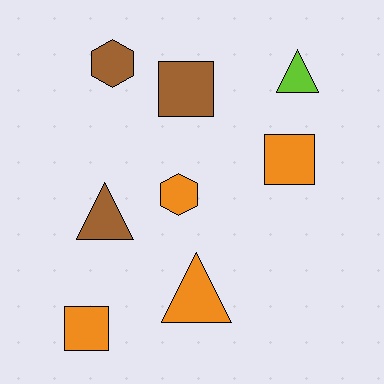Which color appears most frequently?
Orange, with 4 objects.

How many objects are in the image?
There are 8 objects.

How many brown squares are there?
There is 1 brown square.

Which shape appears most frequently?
Triangle, with 3 objects.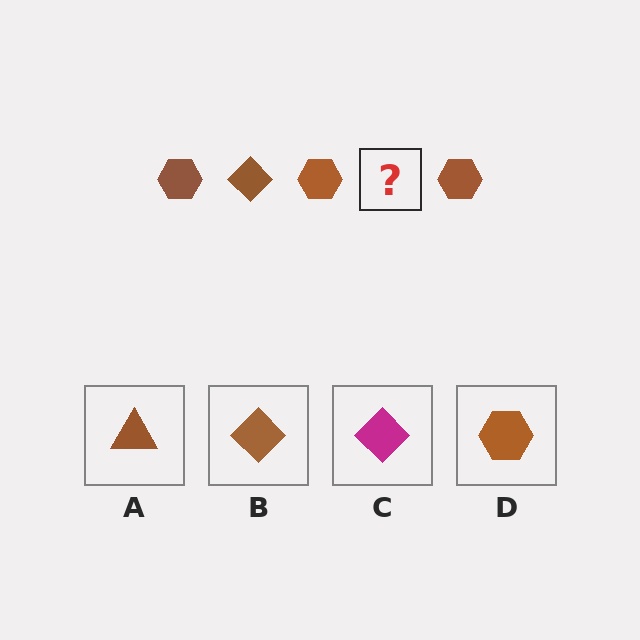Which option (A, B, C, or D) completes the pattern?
B.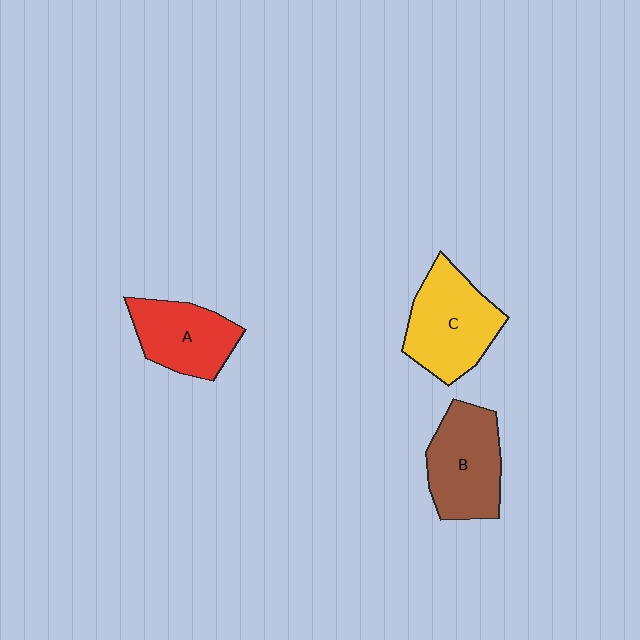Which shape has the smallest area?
Shape A (red).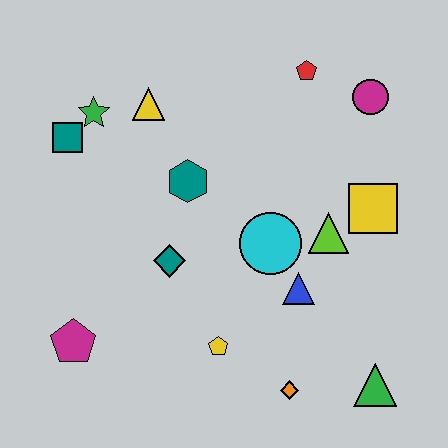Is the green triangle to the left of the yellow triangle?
No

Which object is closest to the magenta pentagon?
The teal diamond is closest to the magenta pentagon.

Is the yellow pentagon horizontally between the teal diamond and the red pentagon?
Yes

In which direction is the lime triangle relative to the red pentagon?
The lime triangle is below the red pentagon.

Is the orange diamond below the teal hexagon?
Yes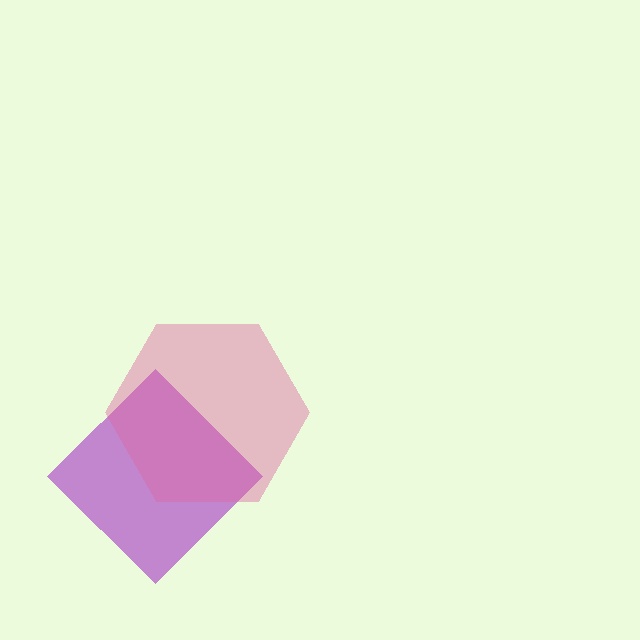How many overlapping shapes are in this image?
There are 2 overlapping shapes in the image.